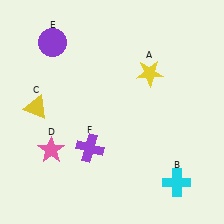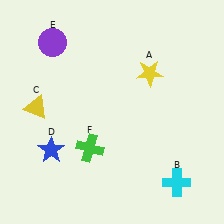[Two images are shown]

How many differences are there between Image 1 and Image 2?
There are 2 differences between the two images.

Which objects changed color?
D changed from pink to blue. F changed from purple to green.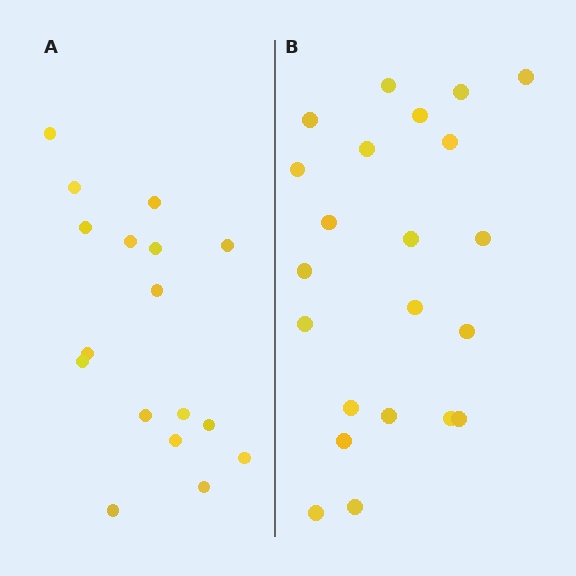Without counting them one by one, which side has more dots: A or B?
Region B (the right region) has more dots.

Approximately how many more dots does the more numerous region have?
Region B has about 5 more dots than region A.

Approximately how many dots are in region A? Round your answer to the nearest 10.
About 20 dots. (The exact count is 17, which rounds to 20.)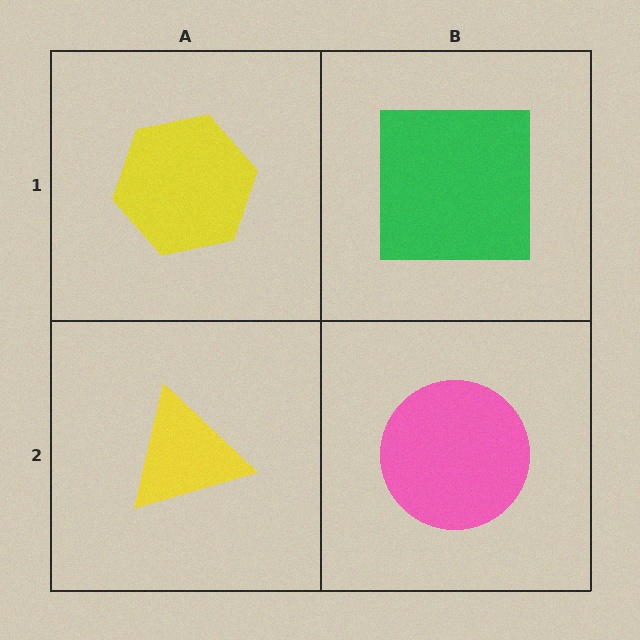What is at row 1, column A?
A yellow hexagon.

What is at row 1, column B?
A green square.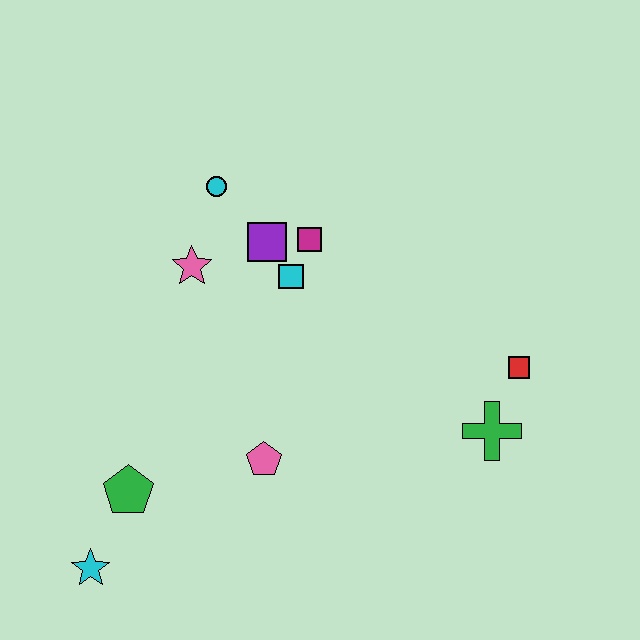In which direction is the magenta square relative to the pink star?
The magenta square is to the right of the pink star.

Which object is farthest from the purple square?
The cyan star is farthest from the purple square.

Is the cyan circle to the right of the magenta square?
No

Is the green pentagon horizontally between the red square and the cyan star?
Yes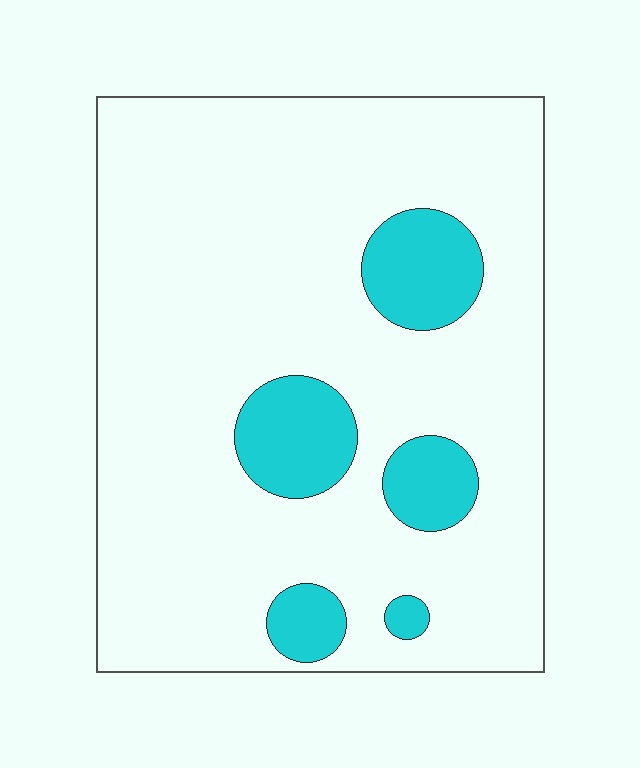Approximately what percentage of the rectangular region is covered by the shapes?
Approximately 15%.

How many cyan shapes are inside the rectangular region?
5.